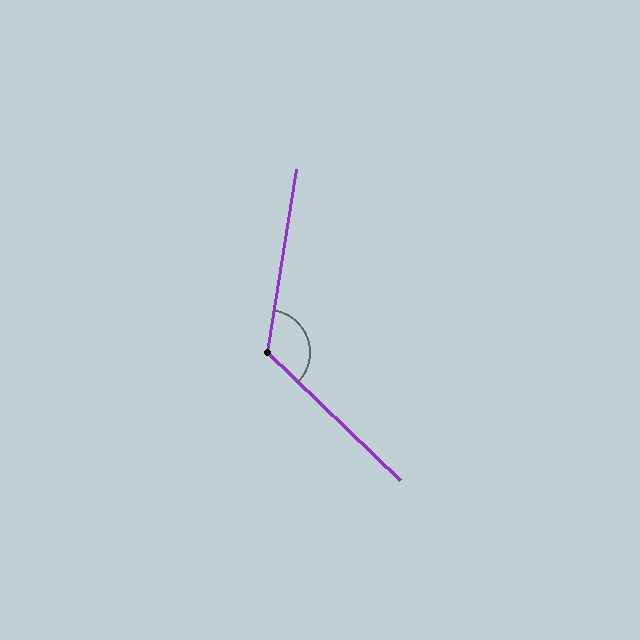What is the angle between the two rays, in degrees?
Approximately 125 degrees.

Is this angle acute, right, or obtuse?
It is obtuse.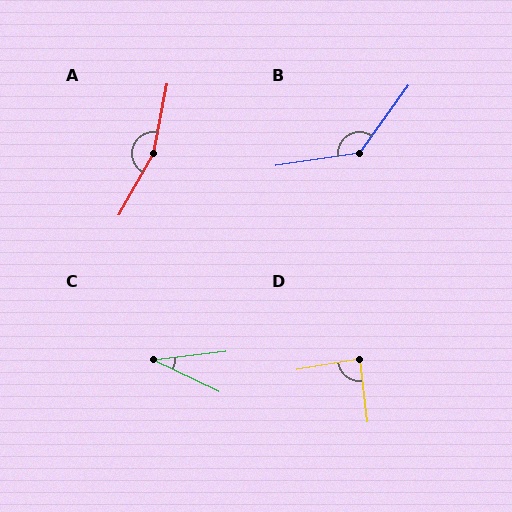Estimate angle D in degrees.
Approximately 88 degrees.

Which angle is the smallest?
C, at approximately 32 degrees.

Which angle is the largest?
A, at approximately 161 degrees.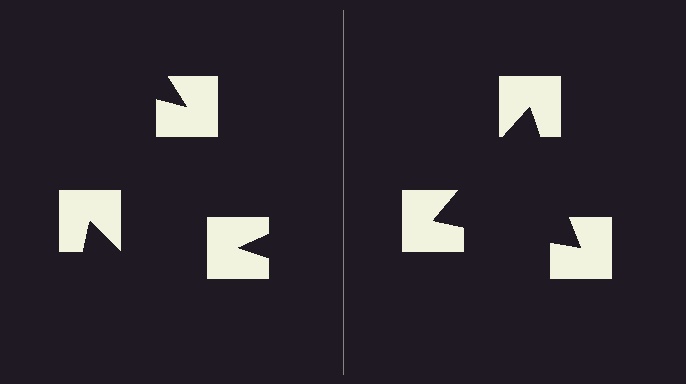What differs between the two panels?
The notched squares are positioned identically on both sides; only the wedge orientations differ. On the right they align to a triangle; on the left they are misaligned.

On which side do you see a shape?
An illusory triangle appears on the right side. On the left side the wedge cuts are rotated, so no coherent shape forms.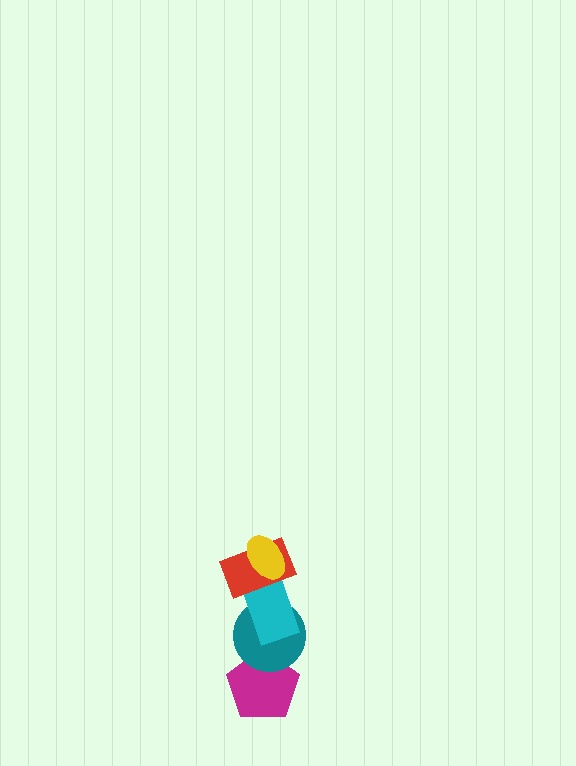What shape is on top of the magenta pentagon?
The teal circle is on top of the magenta pentagon.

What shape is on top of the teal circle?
The cyan rectangle is on top of the teal circle.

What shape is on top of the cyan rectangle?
The red rectangle is on top of the cyan rectangle.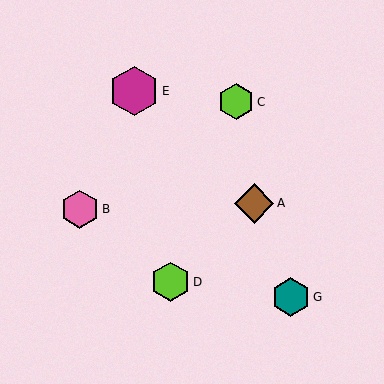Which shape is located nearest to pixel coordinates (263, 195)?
The brown diamond (labeled A) at (254, 203) is nearest to that location.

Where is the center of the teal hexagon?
The center of the teal hexagon is at (291, 297).